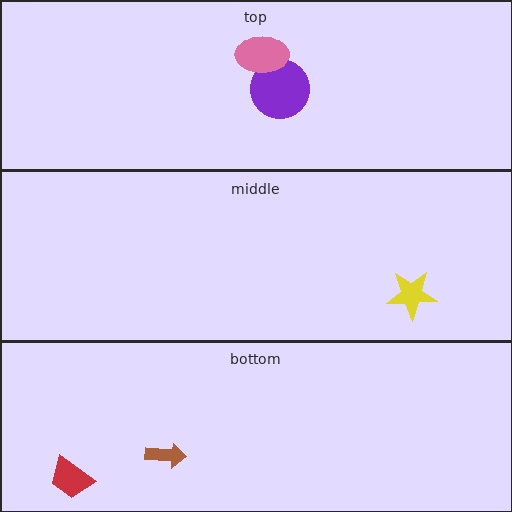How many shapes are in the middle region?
1.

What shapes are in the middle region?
The yellow star.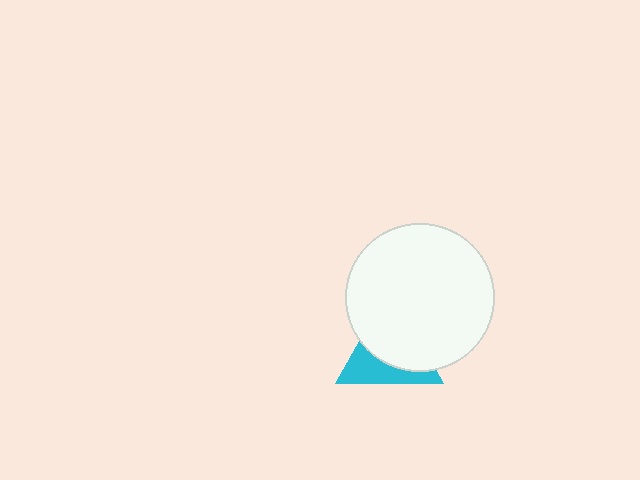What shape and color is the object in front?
The object in front is a white circle.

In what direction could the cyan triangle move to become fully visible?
The cyan triangle could move toward the lower-left. That would shift it out from behind the white circle entirely.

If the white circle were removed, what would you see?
You would see the complete cyan triangle.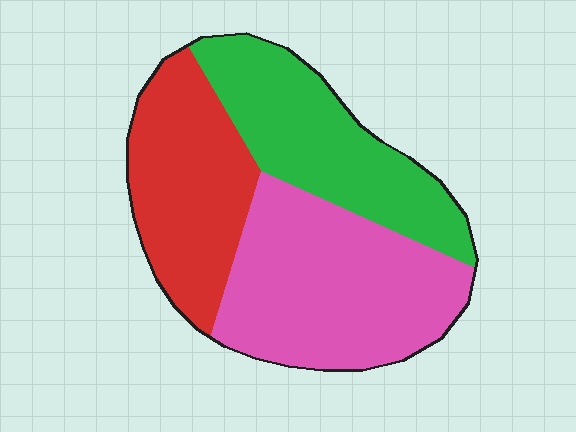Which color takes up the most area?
Pink, at roughly 40%.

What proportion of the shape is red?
Red covers around 30% of the shape.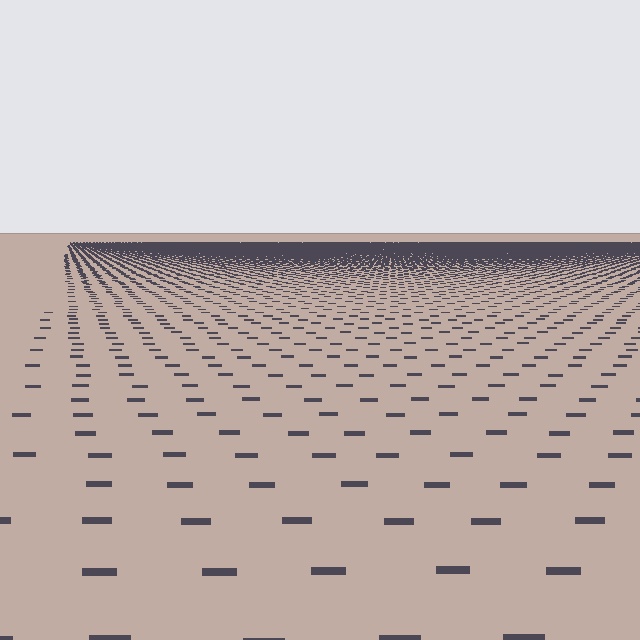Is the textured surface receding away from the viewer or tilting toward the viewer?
The surface is receding away from the viewer. Texture elements get smaller and denser toward the top.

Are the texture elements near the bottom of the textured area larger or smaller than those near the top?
Larger. Near the bottom, elements are closer to the viewer and appear at a bigger on-screen size.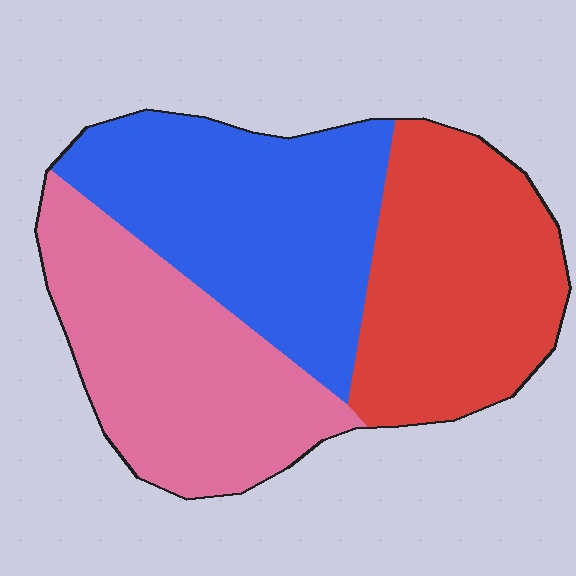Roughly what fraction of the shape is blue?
Blue takes up about one third (1/3) of the shape.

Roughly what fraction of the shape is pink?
Pink covers 33% of the shape.